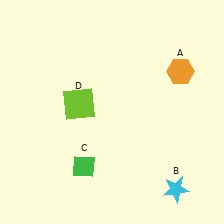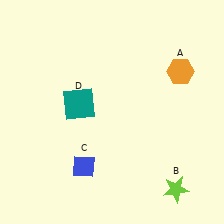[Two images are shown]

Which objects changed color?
B changed from cyan to lime. C changed from green to blue. D changed from lime to teal.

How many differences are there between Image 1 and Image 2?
There are 3 differences between the two images.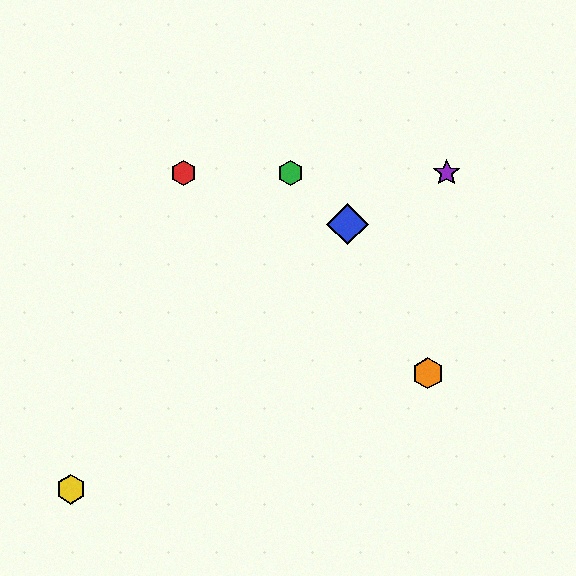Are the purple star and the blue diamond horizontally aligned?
No, the purple star is at y≈173 and the blue diamond is at y≈224.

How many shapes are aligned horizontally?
3 shapes (the red hexagon, the green hexagon, the purple star) are aligned horizontally.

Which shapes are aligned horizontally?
The red hexagon, the green hexagon, the purple star are aligned horizontally.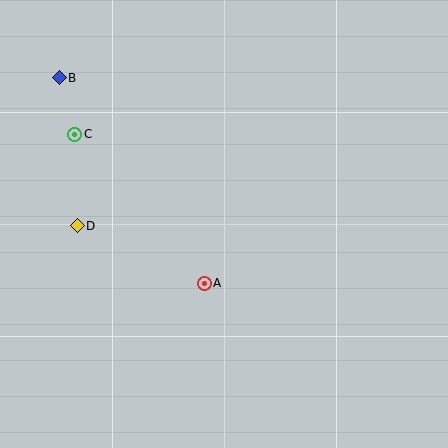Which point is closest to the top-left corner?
Point B is closest to the top-left corner.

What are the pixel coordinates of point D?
Point D is at (77, 226).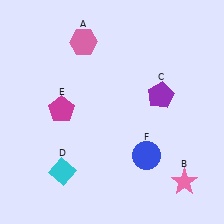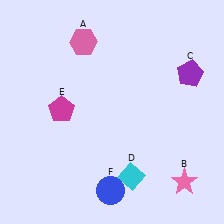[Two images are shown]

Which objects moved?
The objects that moved are: the purple pentagon (C), the cyan diamond (D), the blue circle (F).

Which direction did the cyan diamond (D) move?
The cyan diamond (D) moved right.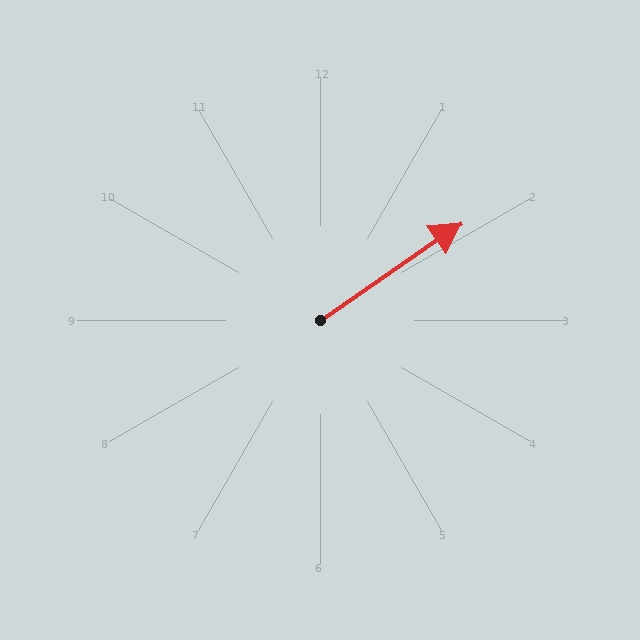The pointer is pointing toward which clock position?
Roughly 2 o'clock.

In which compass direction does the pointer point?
Northeast.